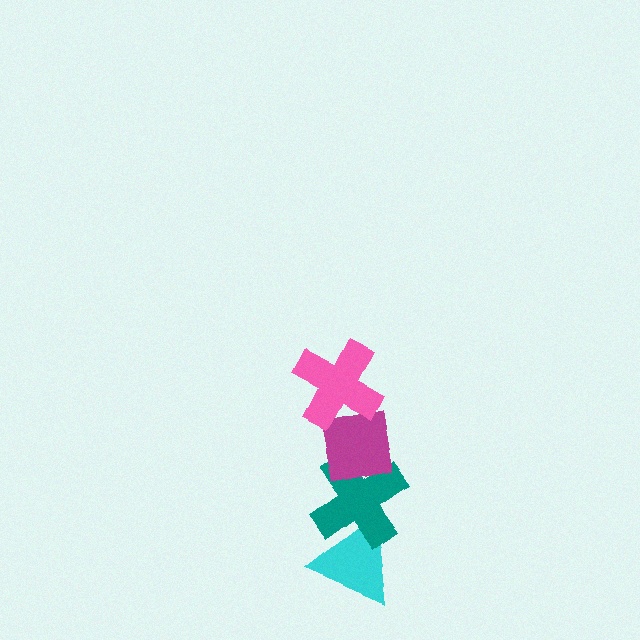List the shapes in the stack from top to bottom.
From top to bottom: the pink cross, the magenta square, the teal cross, the cyan triangle.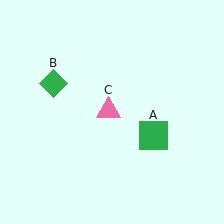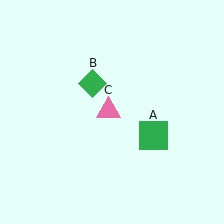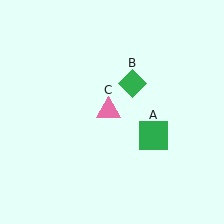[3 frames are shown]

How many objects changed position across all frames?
1 object changed position: green diamond (object B).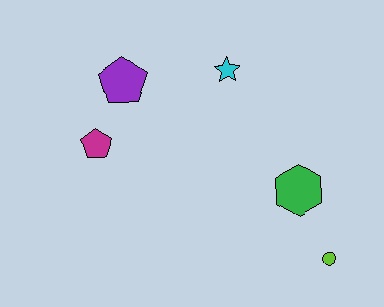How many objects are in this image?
There are 5 objects.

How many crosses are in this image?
There are no crosses.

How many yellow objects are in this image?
There are no yellow objects.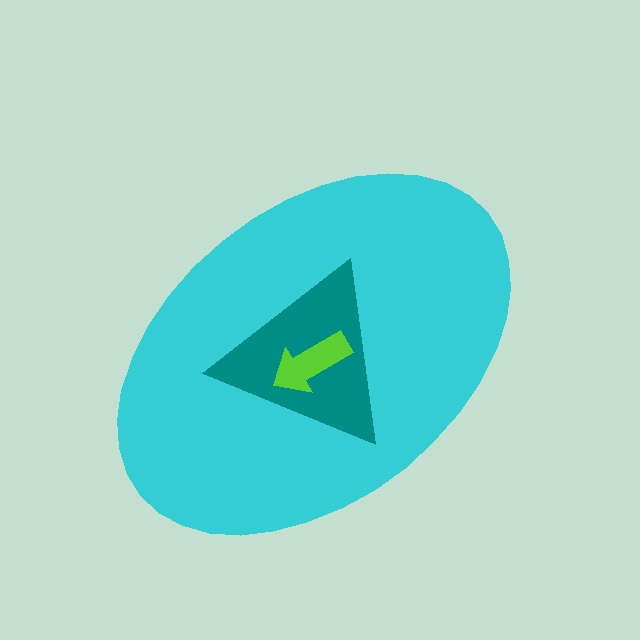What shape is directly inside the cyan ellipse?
The teal triangle.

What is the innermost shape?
The lime arrow.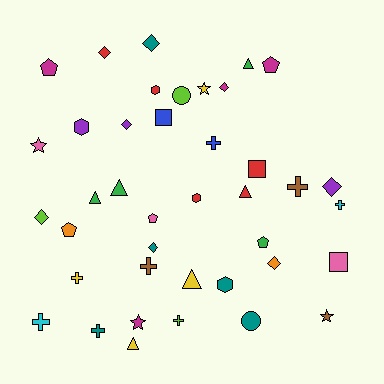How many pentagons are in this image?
There are 5 pentagons.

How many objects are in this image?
There are 40 objects.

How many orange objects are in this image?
There are 2 orange objects.